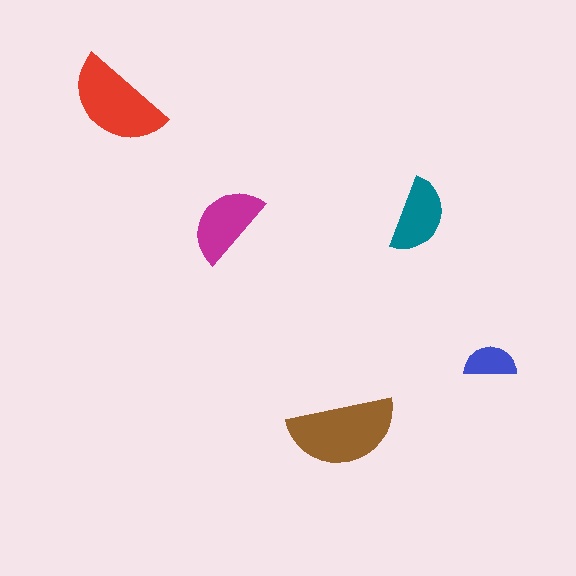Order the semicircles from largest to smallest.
the brown one, the red one, the magenta one, the teal one, the blue one.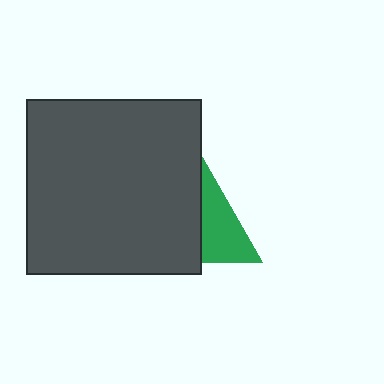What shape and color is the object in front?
The object in front is a dark gray square.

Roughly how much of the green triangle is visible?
About half of it is visible (roughly 45%).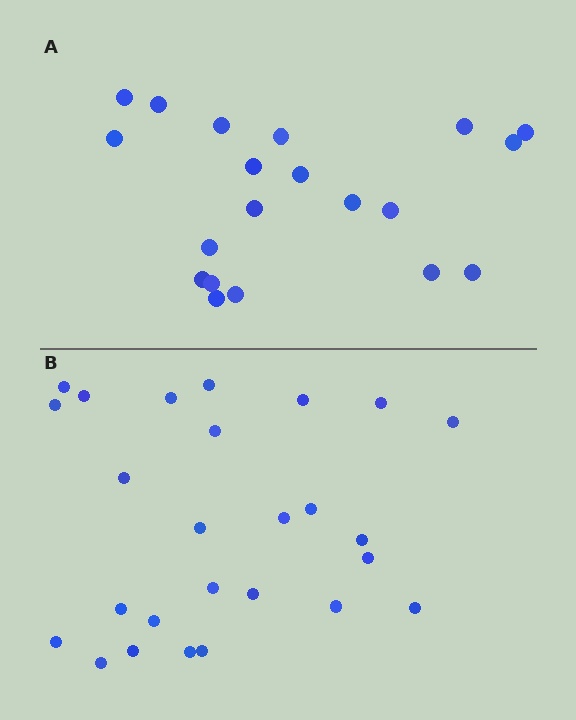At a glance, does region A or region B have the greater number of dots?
Region B (the bottom region) has more dots.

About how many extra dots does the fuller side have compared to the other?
Region B has about 6 more dots than region A.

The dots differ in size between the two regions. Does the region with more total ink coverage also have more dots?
No. Region A has more total ink coverage because its dots are larger, but region B actually contains more individual dots. Total area can be misleading — the number of items is what matters here.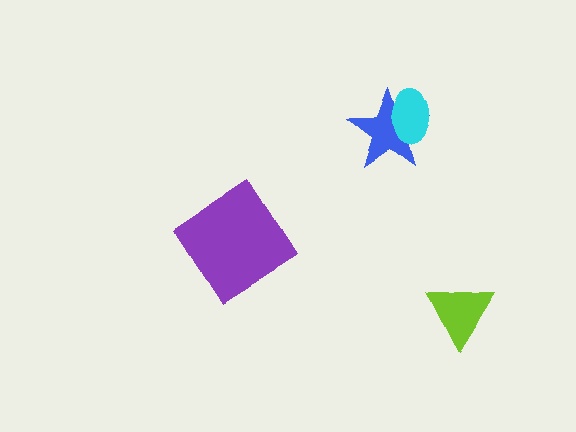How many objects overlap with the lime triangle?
0 objects overlap with the lime triangle.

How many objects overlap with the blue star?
1 object overlaps with the blue star.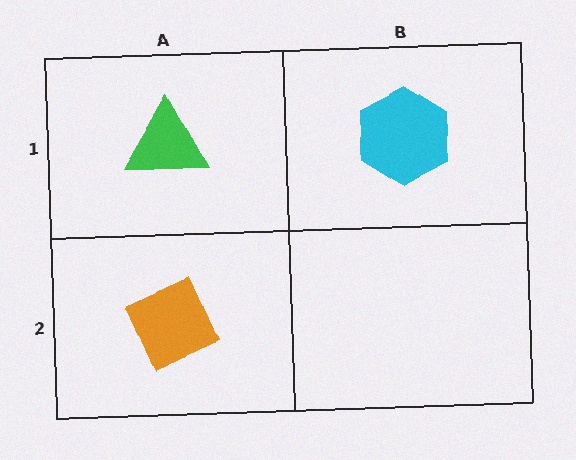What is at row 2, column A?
An orange diamond.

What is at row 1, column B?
A cyan hexagon.